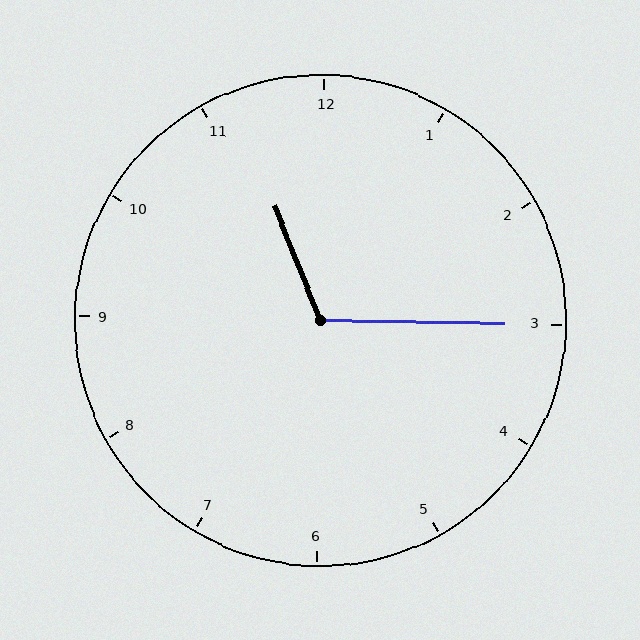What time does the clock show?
11:15.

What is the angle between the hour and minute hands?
Approximately 112 degrees.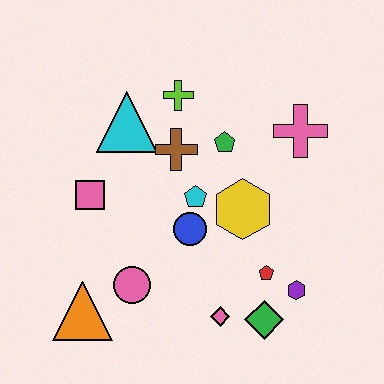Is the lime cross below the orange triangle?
No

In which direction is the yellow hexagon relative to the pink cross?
The yellow hexagon is below the pink cross.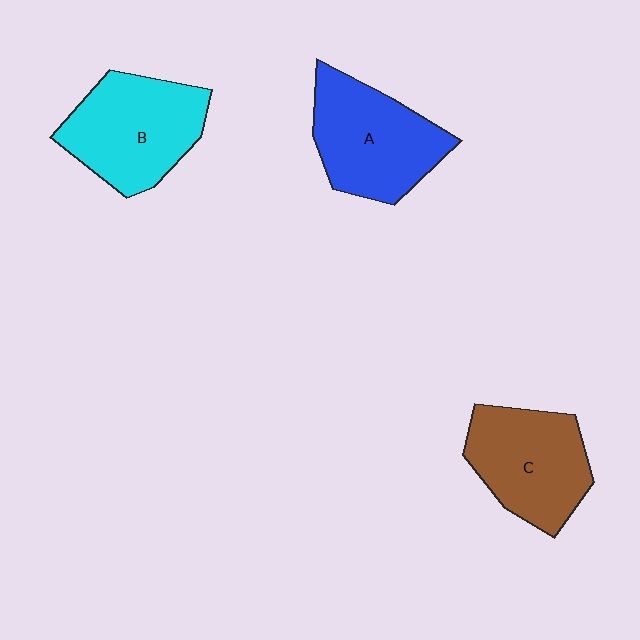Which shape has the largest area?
Shape B (cyan).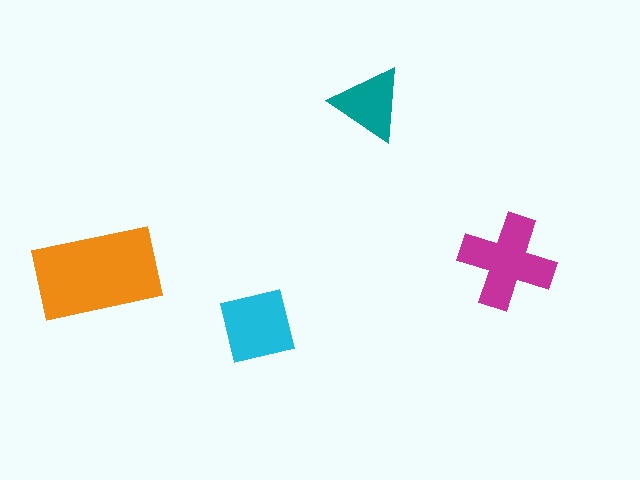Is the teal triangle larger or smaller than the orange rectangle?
Smaller.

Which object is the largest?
The orange rectangle.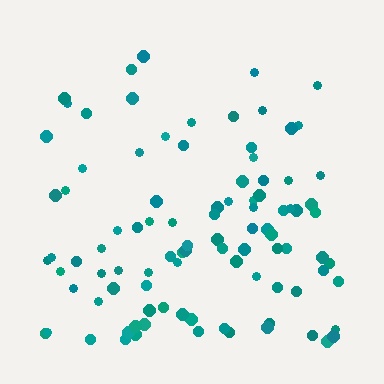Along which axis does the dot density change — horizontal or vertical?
Vertical.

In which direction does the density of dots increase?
From top to bottom, with the bottom side densest.